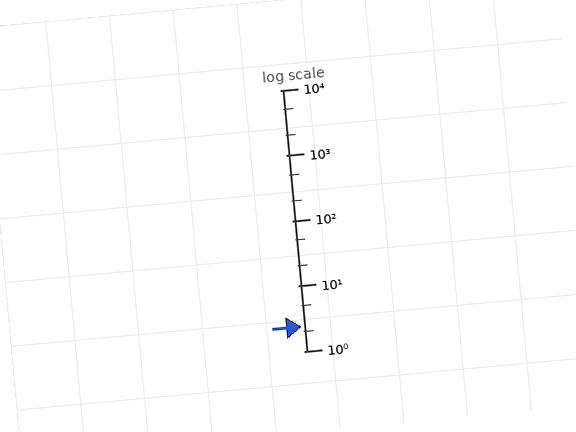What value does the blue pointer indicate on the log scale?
The pointer indicates approximately 2.4.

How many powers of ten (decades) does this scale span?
The scale spans 4 decades, from 1 to 10000.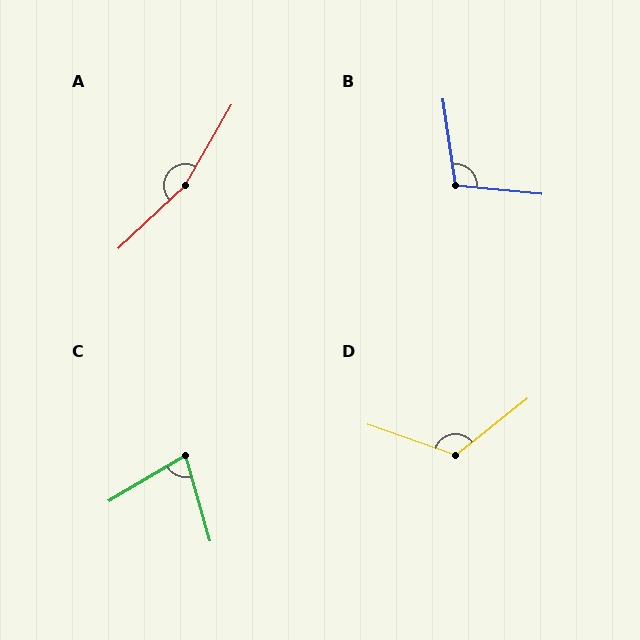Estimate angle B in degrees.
Approximately 104 degrees.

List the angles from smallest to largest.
C (75°), B (104°), D (122°), A (164°).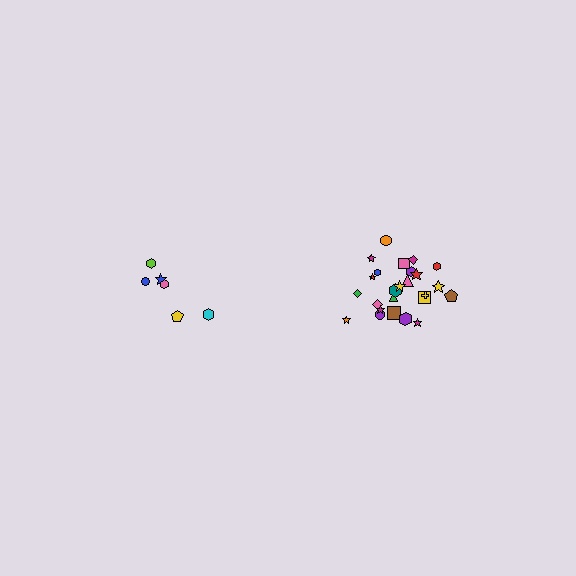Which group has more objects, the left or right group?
The right group.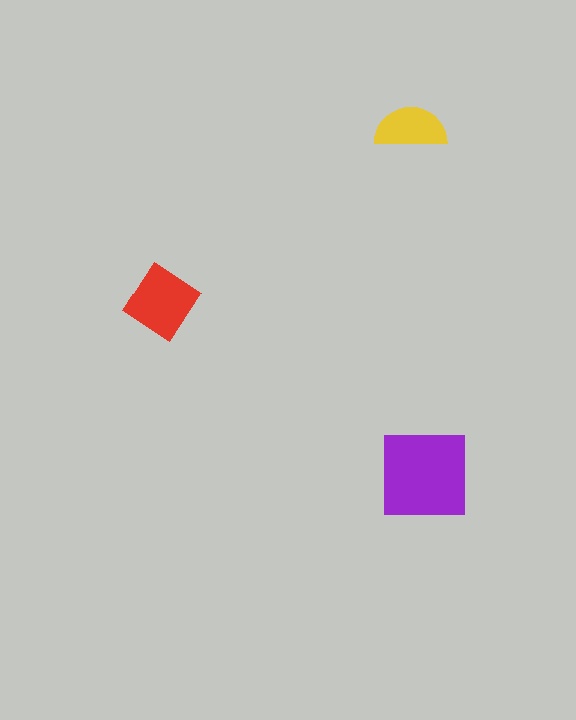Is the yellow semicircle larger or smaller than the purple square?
Smaller.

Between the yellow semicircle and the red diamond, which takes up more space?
The red diamond.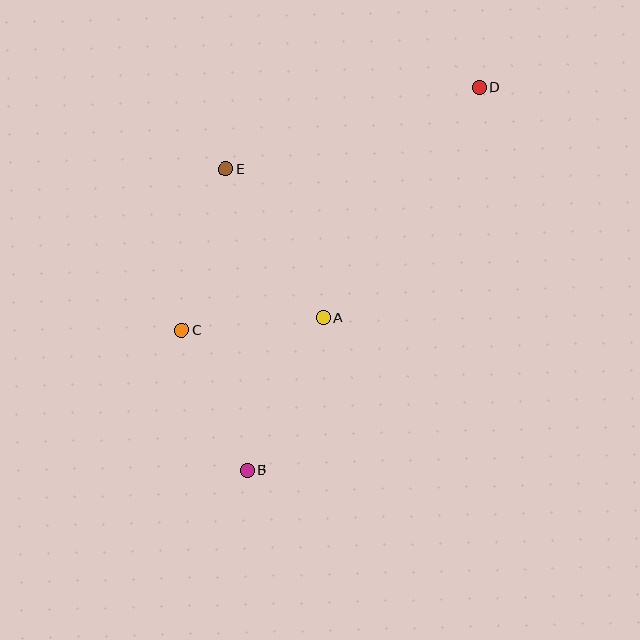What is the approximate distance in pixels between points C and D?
The distance between C and D is approximately 384 pixels.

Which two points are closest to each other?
Points A and C are closest to each other.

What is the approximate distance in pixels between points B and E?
The distance between B and E is approximately 302 pixels.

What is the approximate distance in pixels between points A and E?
The distance between A and E is approximately 178 pixels.